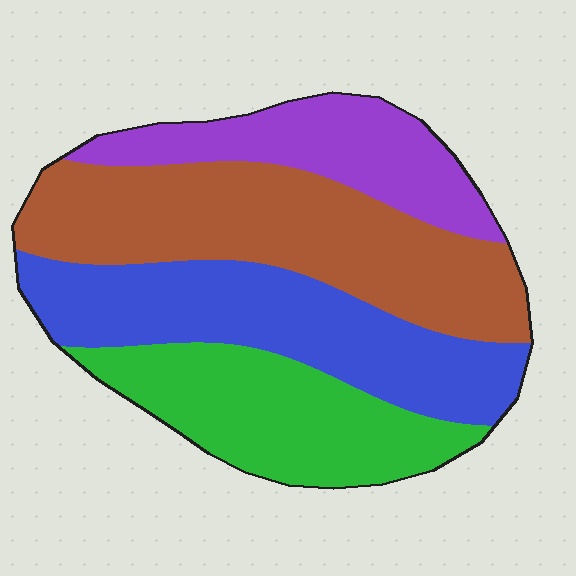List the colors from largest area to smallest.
From largest to smallest: brown, blue, green, purple.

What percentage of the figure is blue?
Blue covers around 30% of the figure.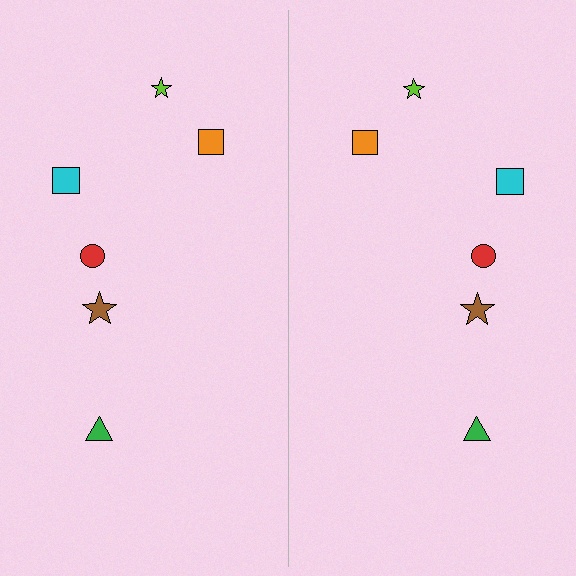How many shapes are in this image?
There are 12 shapes in this image.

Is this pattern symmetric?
Yes, this pattern has bilateral (reflection) symmetry.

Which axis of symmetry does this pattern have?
The pattern has a vertical axis of symmetry running through the center of the image.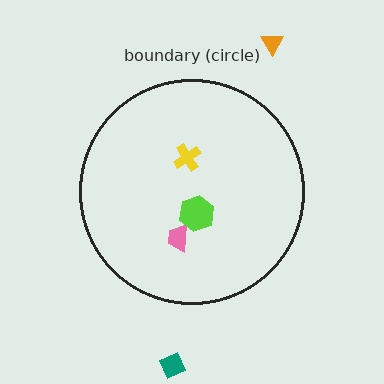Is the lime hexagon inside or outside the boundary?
Inside.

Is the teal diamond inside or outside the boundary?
Outside.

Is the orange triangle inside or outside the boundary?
Outside.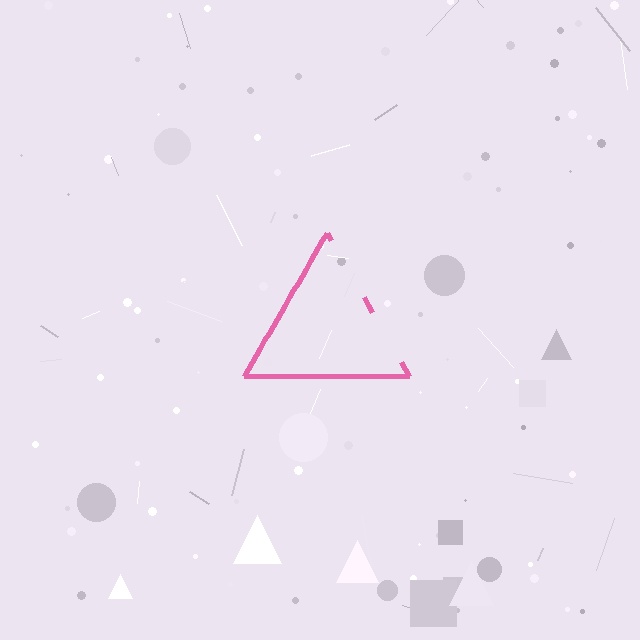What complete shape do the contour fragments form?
The contour fragments form a triangle.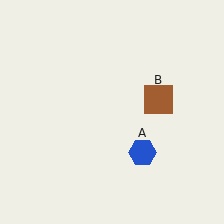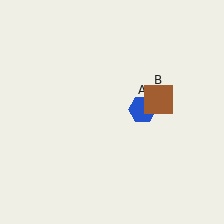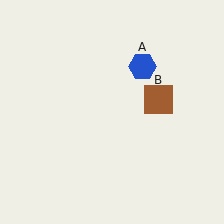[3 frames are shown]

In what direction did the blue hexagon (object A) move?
The blue hexagon (object A) moved up.